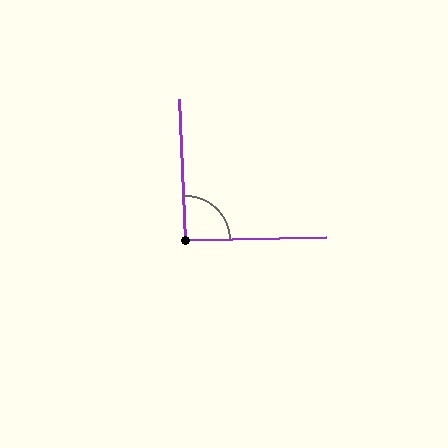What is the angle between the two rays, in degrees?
Approximately 91 degrees.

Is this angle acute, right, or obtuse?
It is approximately a right angle.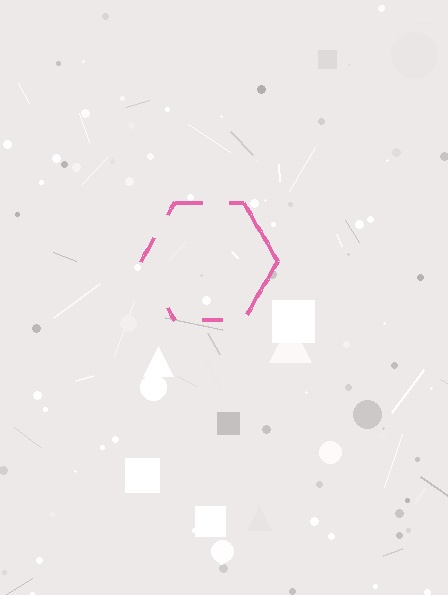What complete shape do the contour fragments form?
The contour fragments form a hexagon.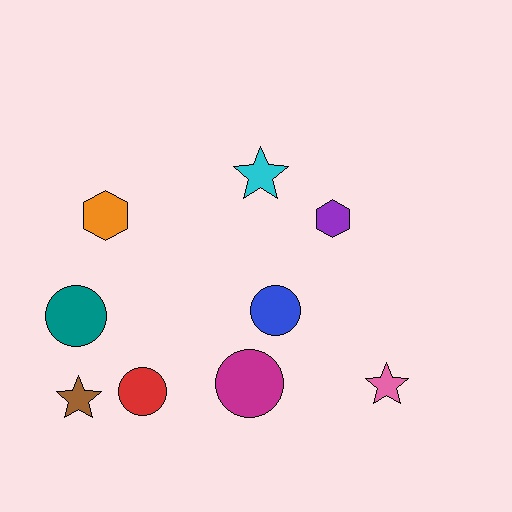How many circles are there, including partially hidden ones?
There are 4 circles.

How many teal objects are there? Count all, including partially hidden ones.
There is 1 teal object.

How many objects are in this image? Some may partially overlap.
There are 9 objects.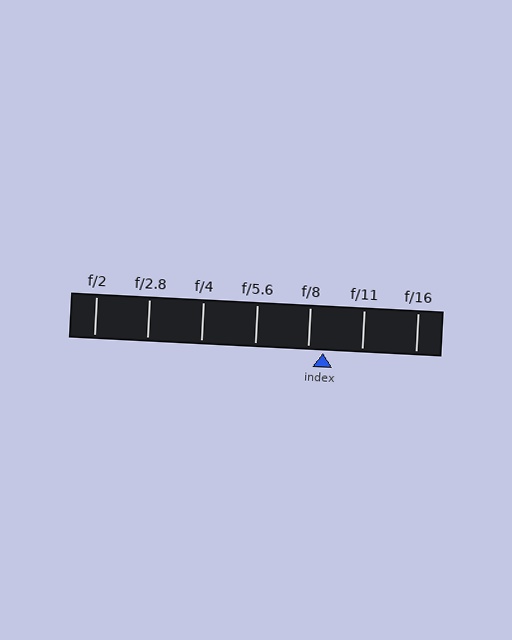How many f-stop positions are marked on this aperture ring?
There are 7 f-stop positions marked.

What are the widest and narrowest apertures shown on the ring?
The widest aperture shown is f/2 and the narrowest is f/16.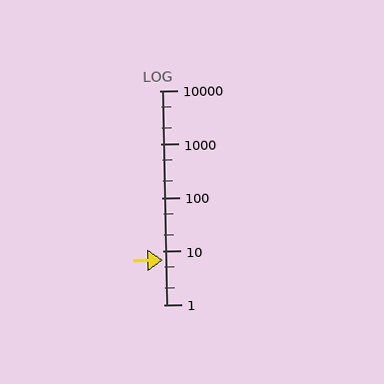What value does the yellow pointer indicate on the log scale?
The pointer indicates approximately 6.8.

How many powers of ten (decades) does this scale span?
The scale spans 4 decades, from 1 to 10000.